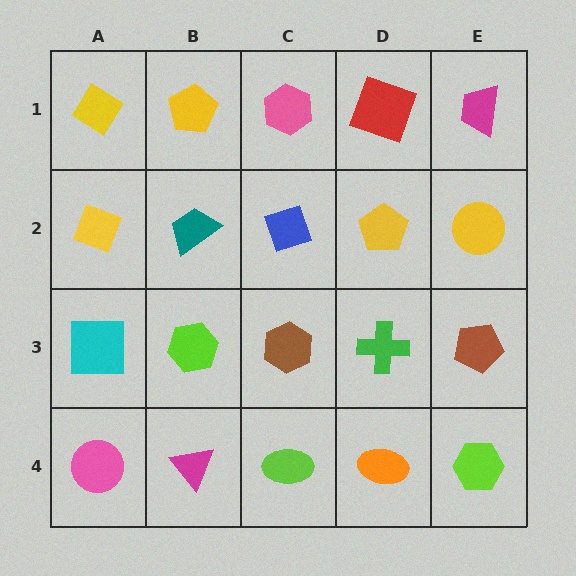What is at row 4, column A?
A pink circle.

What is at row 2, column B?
A teal trapezoid.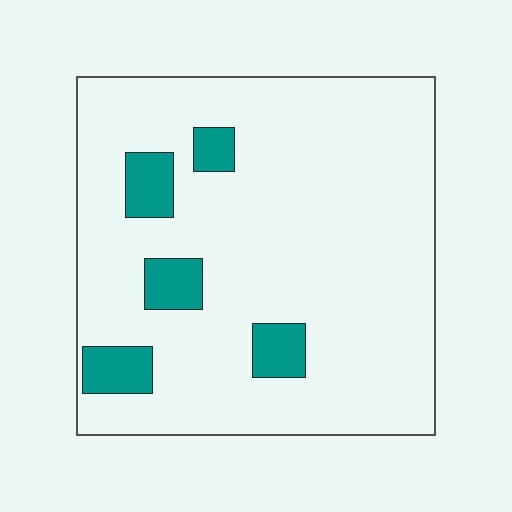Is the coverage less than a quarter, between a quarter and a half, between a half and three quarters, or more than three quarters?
Less than a quarter.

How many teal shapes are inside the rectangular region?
5.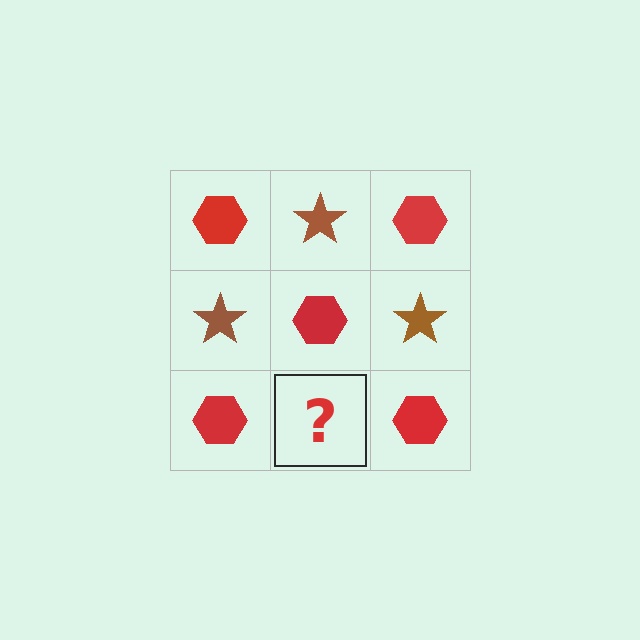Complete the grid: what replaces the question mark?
The question mark should be replaced with a brown star.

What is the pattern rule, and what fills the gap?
The rule is that it alternates red hexagon and brown star in a checkerboard pattern. The gap should be filled with a brown star.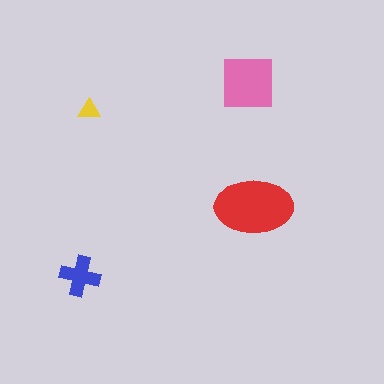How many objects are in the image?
There are 4 objects in the image.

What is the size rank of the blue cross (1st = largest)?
3rd.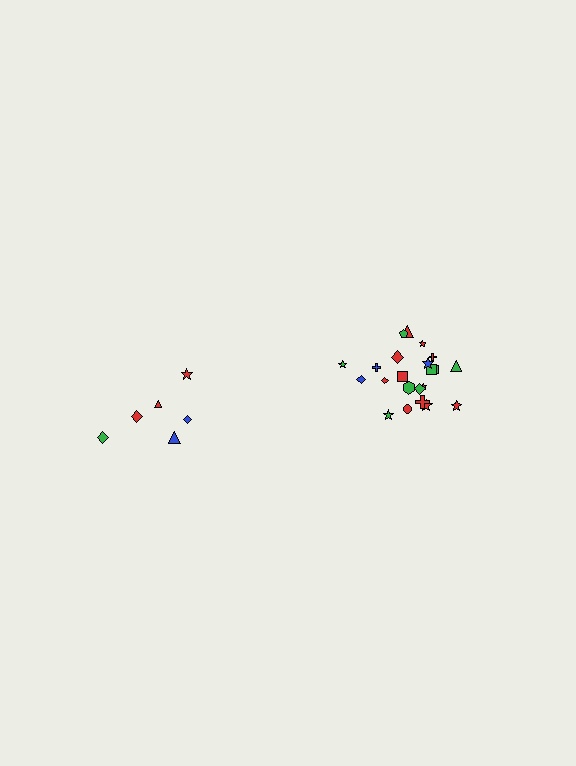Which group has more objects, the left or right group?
The right group.